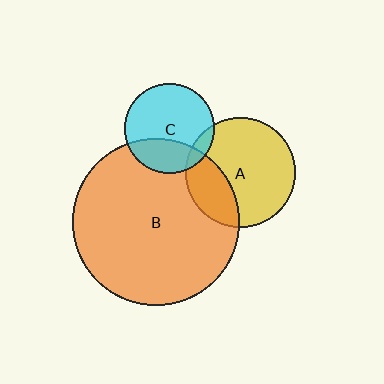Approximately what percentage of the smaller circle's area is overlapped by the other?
Approximately 30%.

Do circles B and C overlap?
Yes.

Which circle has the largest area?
Circle B (orange).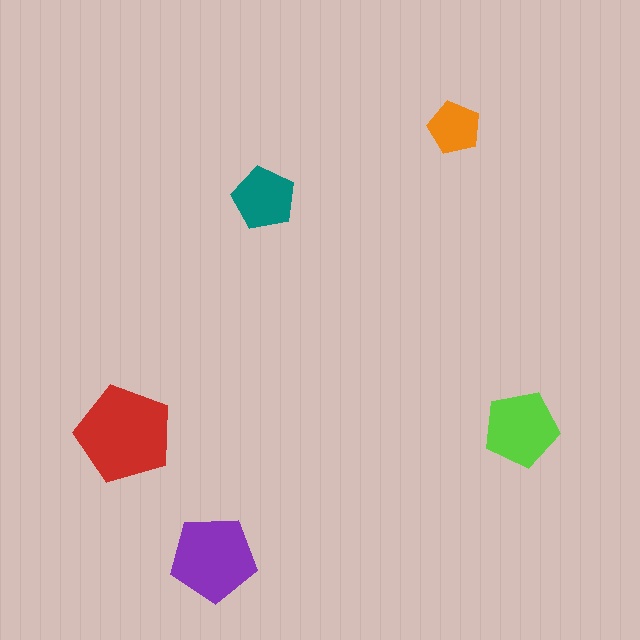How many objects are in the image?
There are 5 objects in the image.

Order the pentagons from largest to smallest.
the red one, the purple one, the lime one, the teal one, the orange one.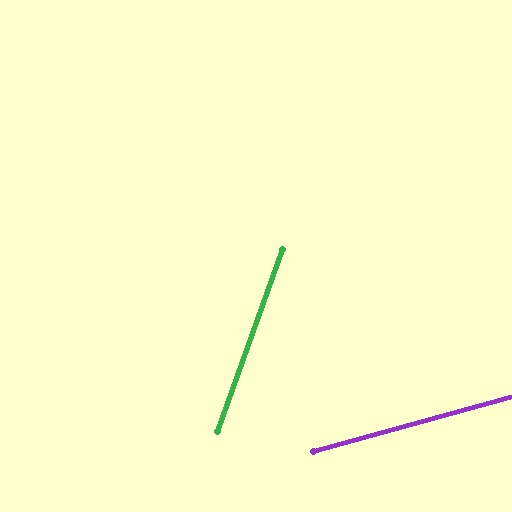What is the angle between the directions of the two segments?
Approximately 55 degrees.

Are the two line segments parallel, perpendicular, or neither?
Neither parallel nor perpendicular — they differ by about 55°.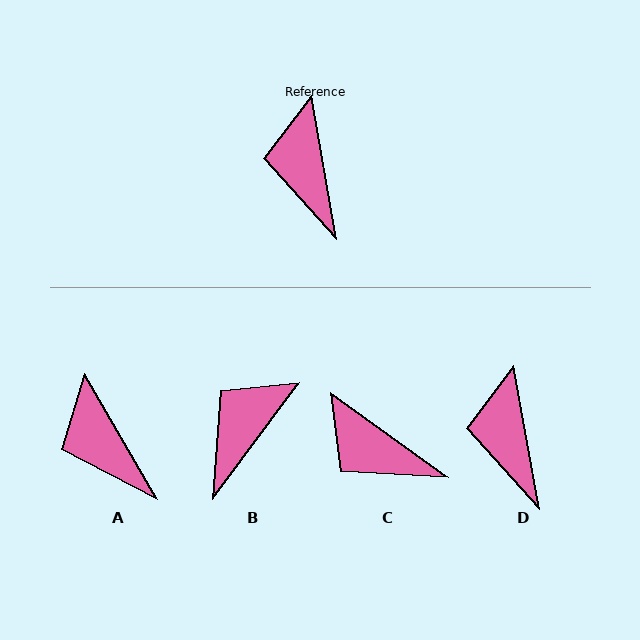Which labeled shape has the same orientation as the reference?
D.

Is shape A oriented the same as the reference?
No, it is off by about 20 degrees.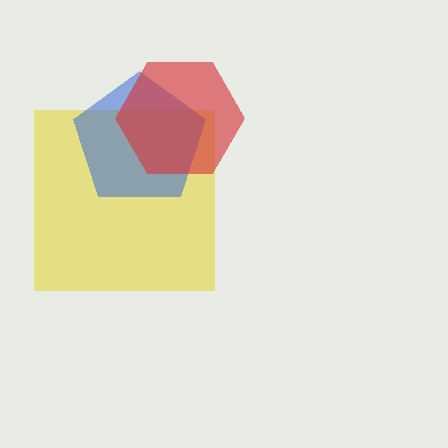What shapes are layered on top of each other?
The layered shapes are: a yellow square, a blue pentagon, a red hexagon.